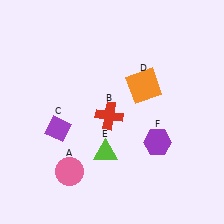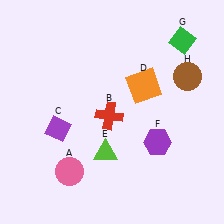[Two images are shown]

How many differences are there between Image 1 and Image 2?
There are 2 differences between the two images.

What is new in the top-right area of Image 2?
A green diamond (G) was added in the top-right area of Image 2.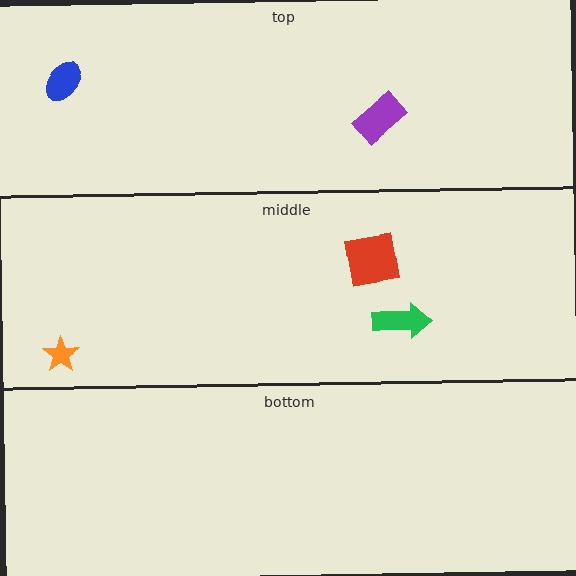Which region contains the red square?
The middle region.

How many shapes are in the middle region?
3.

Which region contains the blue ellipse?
The top region.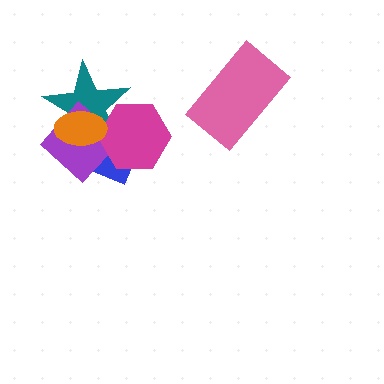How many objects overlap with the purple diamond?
4 objects overlap with the purple diamond.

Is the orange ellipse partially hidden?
No, no other shape covers it.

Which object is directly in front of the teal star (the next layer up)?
The purple diamond is directly in front of the teal star.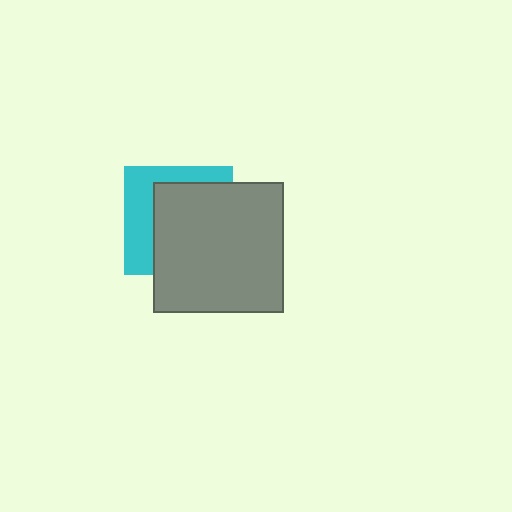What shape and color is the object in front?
The object in front is a gray square.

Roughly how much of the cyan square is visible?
A small part of it is visible (roughly 38%).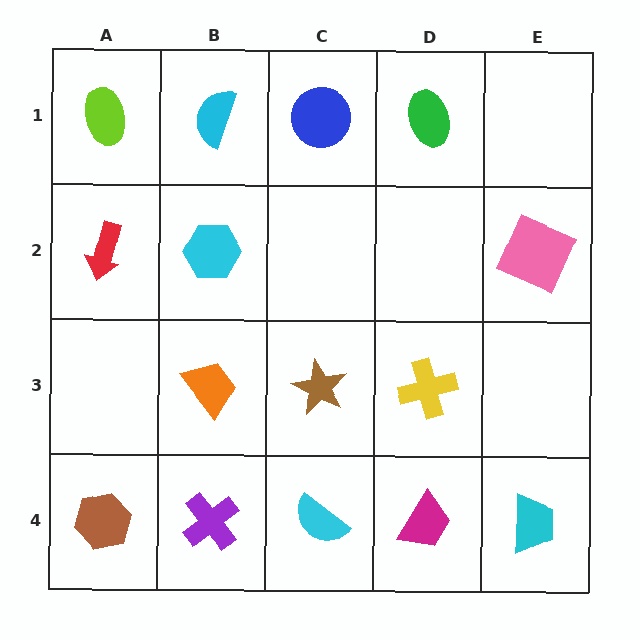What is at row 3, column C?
A brown star.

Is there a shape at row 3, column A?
No, that cell is empty.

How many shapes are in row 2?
3 shapes.